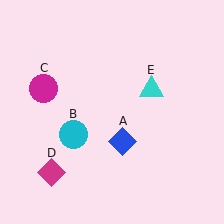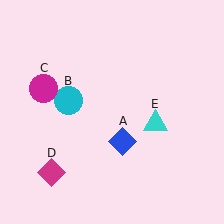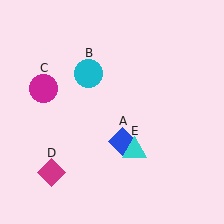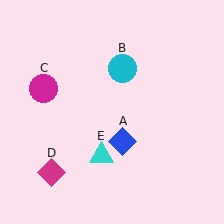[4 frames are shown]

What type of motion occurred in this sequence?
The cyan circle (object B), cyan triangle (object E) rotated clockwise around the center of the scene.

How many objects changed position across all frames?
2 objects changed position: cyan circle (object B), cyan triangle (object E).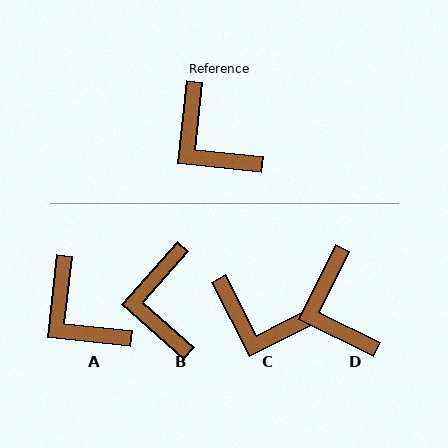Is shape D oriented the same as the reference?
No, it is off by about 20 degrees.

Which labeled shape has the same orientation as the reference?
A.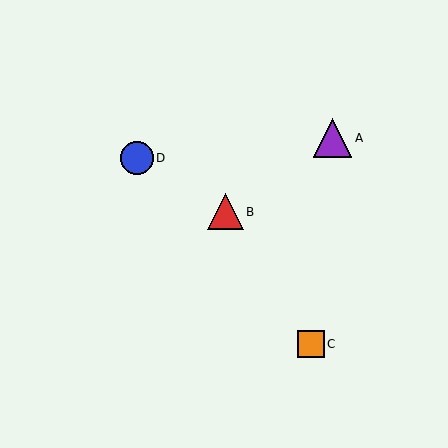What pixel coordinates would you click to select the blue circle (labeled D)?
Click at (137, 158) to select the blue circle D.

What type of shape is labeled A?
Shape A is a purple triangle.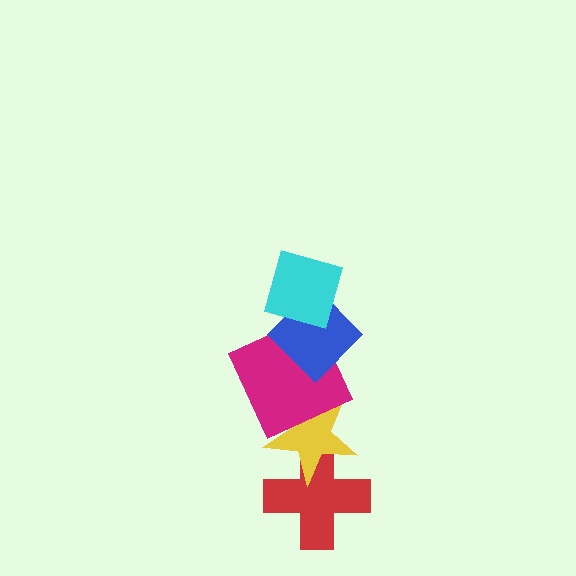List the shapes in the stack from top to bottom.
From top to bottom: the cyan diamond, the blue diamond, the magenta square, the yellow star, the red cross.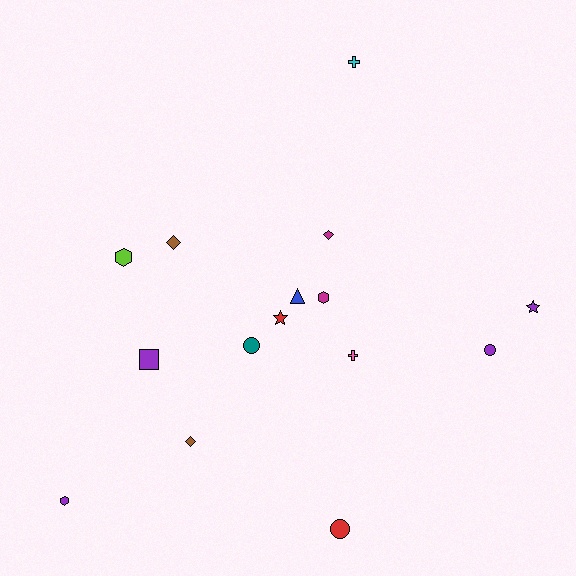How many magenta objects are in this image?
There are 2 magenta objects.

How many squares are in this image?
There is 1 square.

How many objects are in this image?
There are 15 objects.